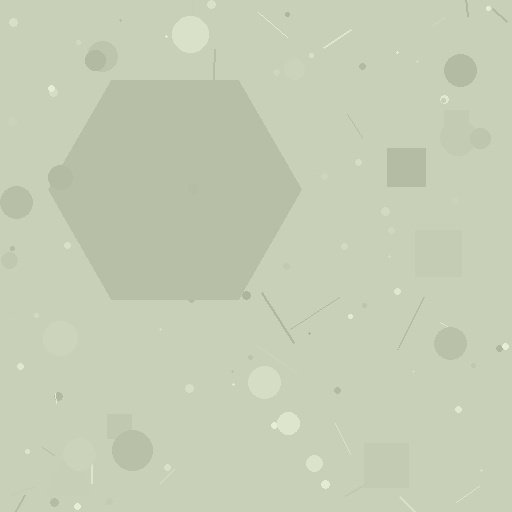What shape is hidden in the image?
A hexagon is hidden in the image.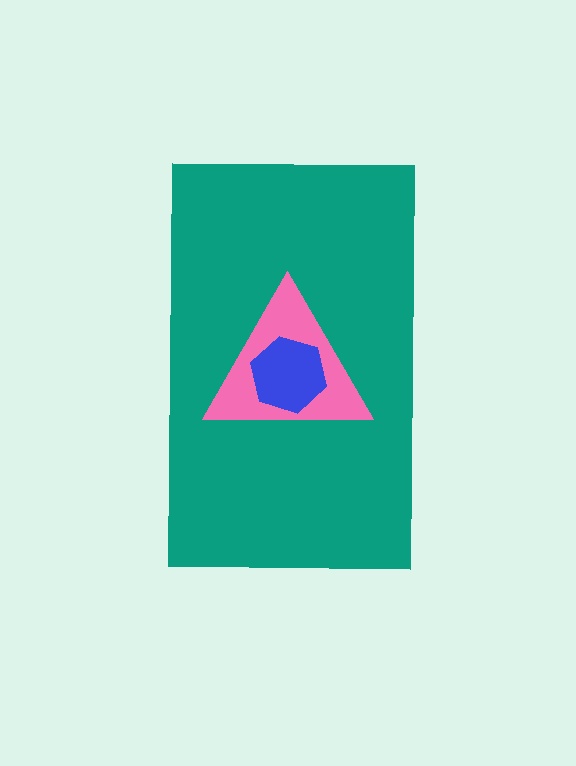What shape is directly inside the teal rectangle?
The pink triangle.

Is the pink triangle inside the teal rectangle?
Yes.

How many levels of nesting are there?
3.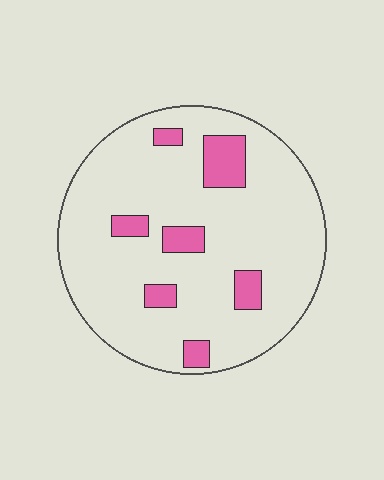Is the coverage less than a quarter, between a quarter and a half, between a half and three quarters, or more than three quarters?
Less than a quarter.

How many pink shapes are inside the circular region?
7.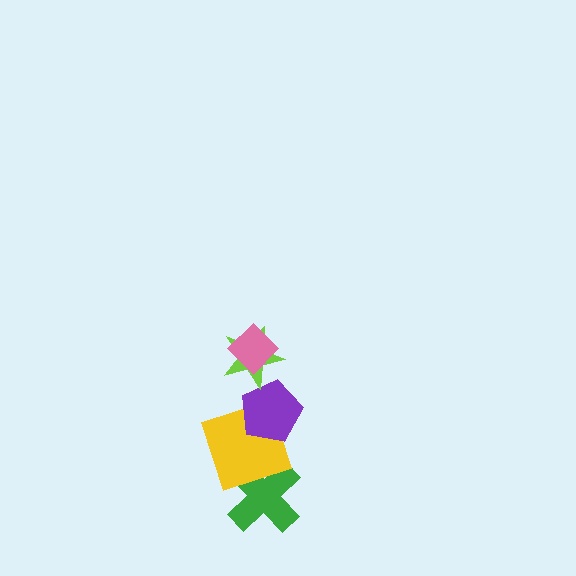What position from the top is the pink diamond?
The pink diamond is 1st from the top.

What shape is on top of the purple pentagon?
The lime star is on top of the purple pentagon.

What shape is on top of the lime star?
The pink diamond is on top of the lime star.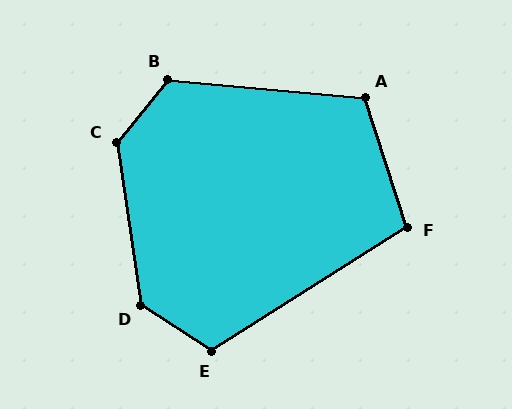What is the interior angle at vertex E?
Approximately 115 degrees (obtuse).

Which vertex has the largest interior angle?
C, at approximately 132 degrees.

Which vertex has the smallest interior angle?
F, at approximately 104 degrees.